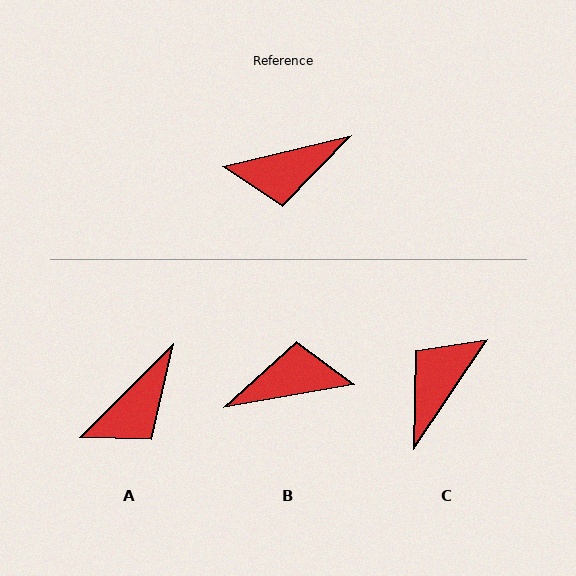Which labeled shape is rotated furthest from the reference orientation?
B, about 176 degrees away.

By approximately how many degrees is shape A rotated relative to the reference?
Approximately 32 degrees counter-clockwise.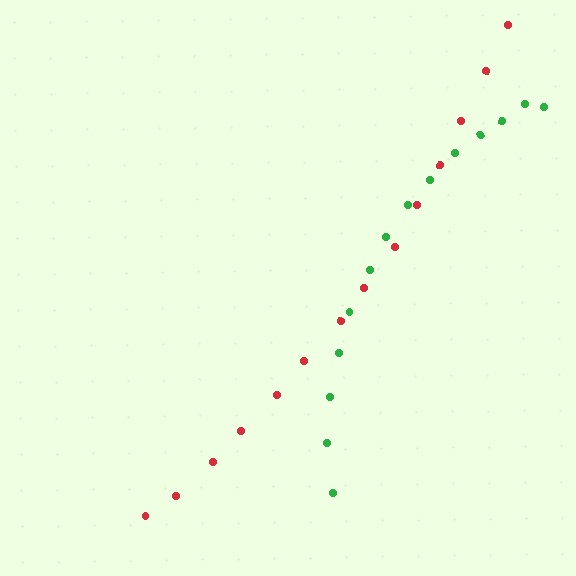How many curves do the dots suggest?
There are 2 distinct paths.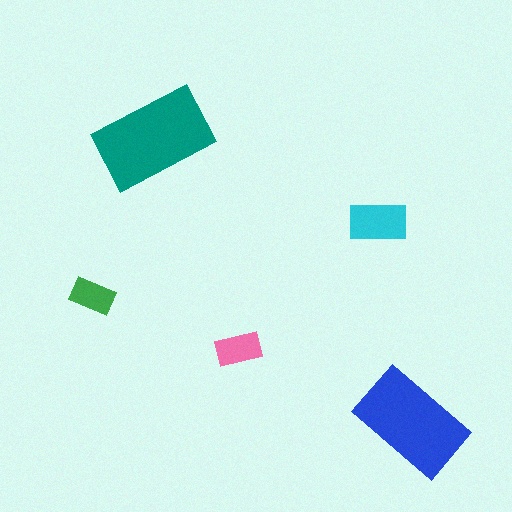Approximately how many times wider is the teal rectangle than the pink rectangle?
About 2.5 times wider.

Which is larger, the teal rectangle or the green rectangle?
The teal one.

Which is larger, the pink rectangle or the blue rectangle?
The blue one.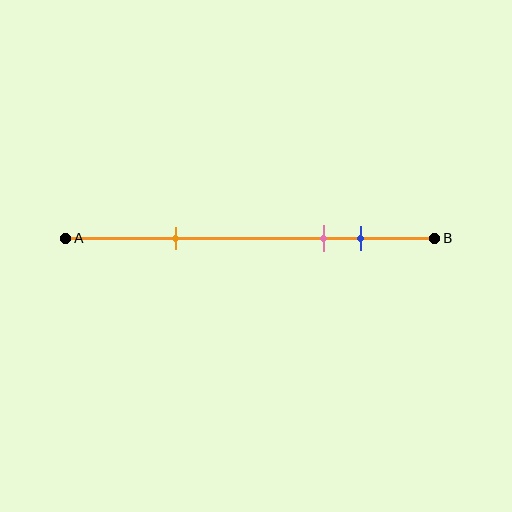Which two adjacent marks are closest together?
The pink and blue marks are the closest adjacent pair.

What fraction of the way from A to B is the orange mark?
The orange mark is approximately 30% (0.3) of the way from A to B.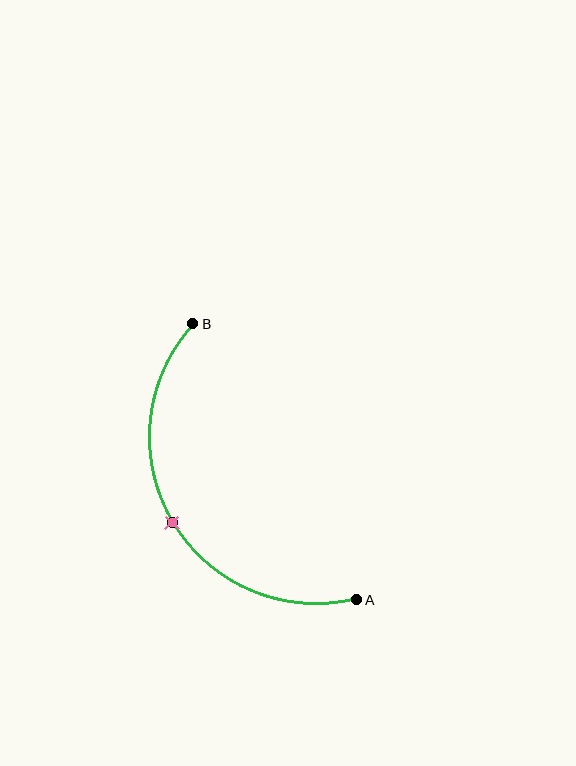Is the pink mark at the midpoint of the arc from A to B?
Yes. The pink mark lies on the arc at equal arc-length from both A and B — it is the arc midpoint.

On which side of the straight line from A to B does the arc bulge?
The arc bulges to the left of the straight line connecting A and B.